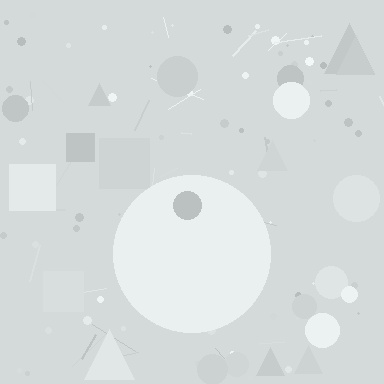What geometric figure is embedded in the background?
A circle is embedded in the background.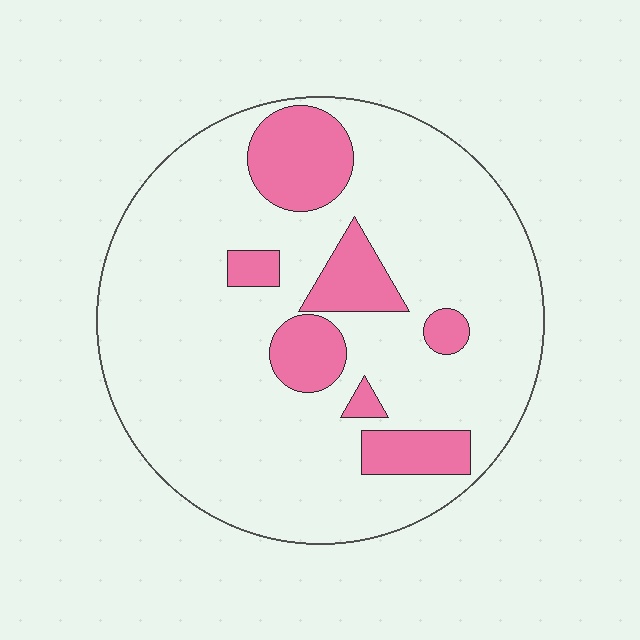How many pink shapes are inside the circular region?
7.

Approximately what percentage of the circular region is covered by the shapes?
Approximately 20%.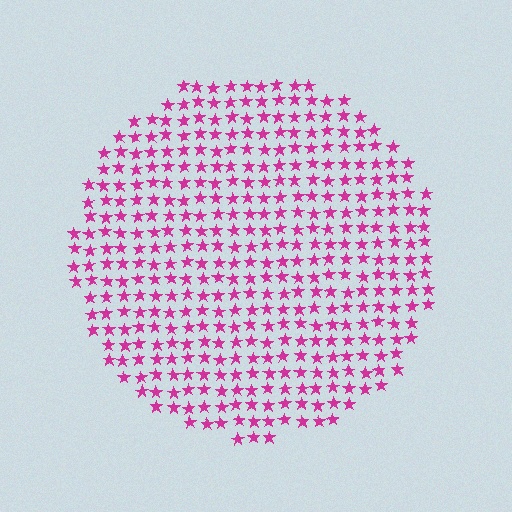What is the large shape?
The large shape is a circle.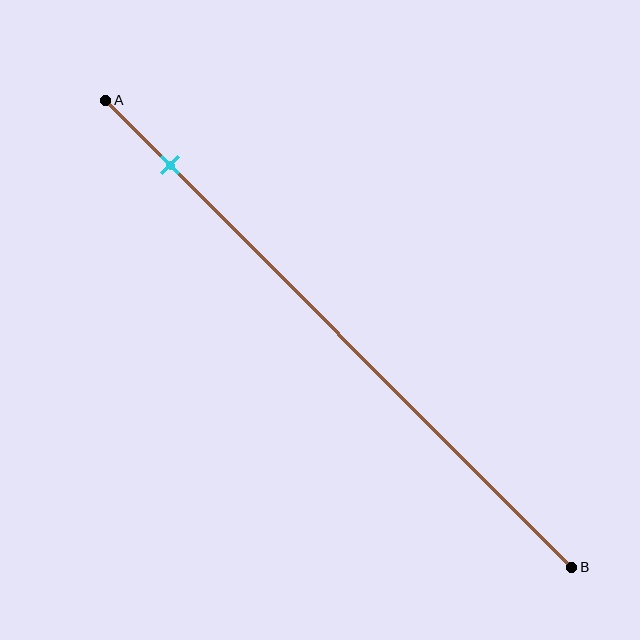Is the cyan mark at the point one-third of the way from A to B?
No, the mark is at about 15% from A, not at the 33% one-third point.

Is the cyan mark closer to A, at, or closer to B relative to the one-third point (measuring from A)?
The cyan mark is closer to point A than the one-third point of segment AB.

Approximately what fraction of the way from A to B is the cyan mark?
The cyan mark is approximately 15% of the way from A to B.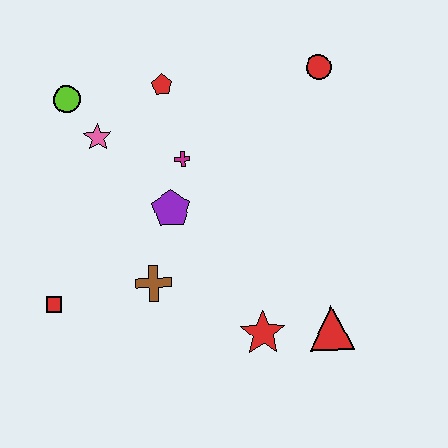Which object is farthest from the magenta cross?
The red triangle is farthest from the magenta cross.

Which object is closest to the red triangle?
The red star is closest to the red triangle.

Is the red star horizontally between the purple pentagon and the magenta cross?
No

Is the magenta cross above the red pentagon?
No